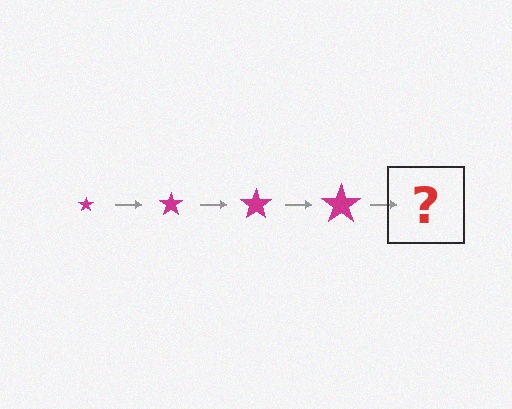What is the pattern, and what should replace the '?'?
The pattern is that the star gets progressively larger each step. The '?' should be a magenta star, larger than the previous one.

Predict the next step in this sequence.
The next step is a magenta star, larger than the previous one.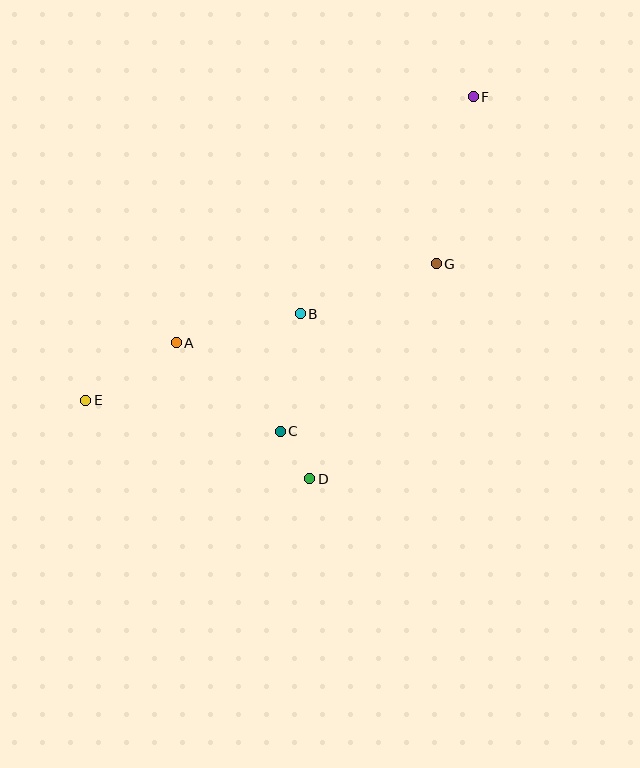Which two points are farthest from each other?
Points E and F are farthest from each other.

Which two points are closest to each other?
Points C and D are closest to each other.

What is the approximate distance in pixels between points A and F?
The distance between A and F is approximately 386 pixels.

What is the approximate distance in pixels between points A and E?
The distance between A and E is approximately 107 pixels.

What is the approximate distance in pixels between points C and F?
The distance between C and F is approximately 386 pixels.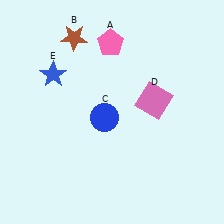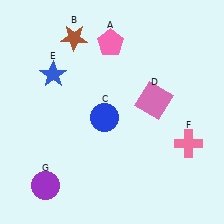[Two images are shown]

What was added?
A pink cross (F), a purple circle (G) were added in Image 2.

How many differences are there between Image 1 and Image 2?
There are 2 differences between the two images.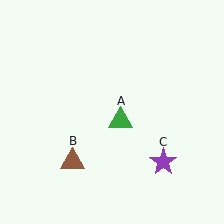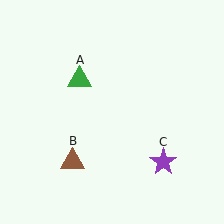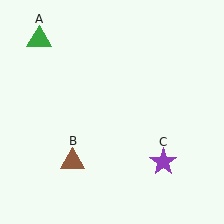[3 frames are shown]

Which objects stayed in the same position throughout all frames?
Brown triangle (object B) and purple star (object C) remained stationary.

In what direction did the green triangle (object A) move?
The green triangle (object A) moved up and to the left.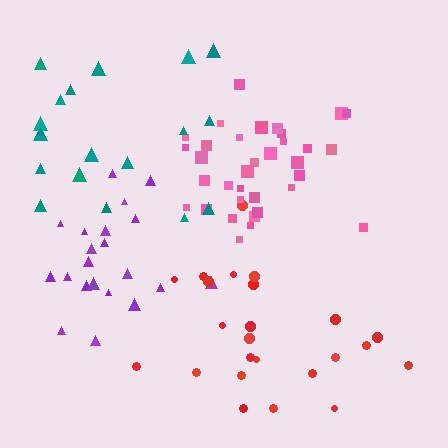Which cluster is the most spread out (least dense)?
Teal.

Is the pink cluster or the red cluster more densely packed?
Pink.